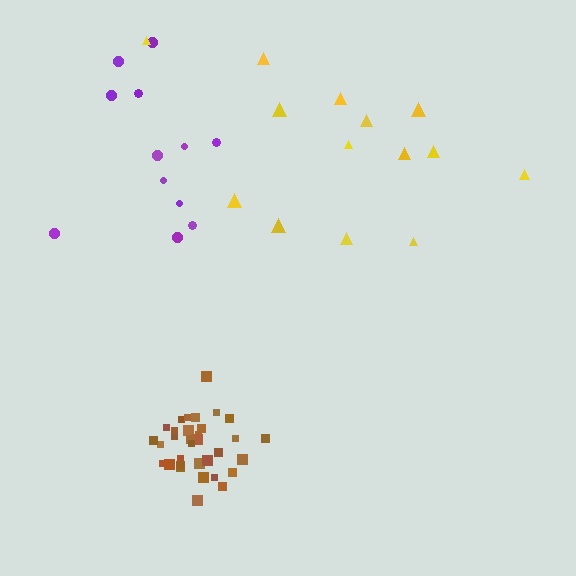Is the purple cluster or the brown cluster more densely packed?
Brown.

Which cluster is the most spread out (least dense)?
Yellow.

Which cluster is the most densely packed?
Brown.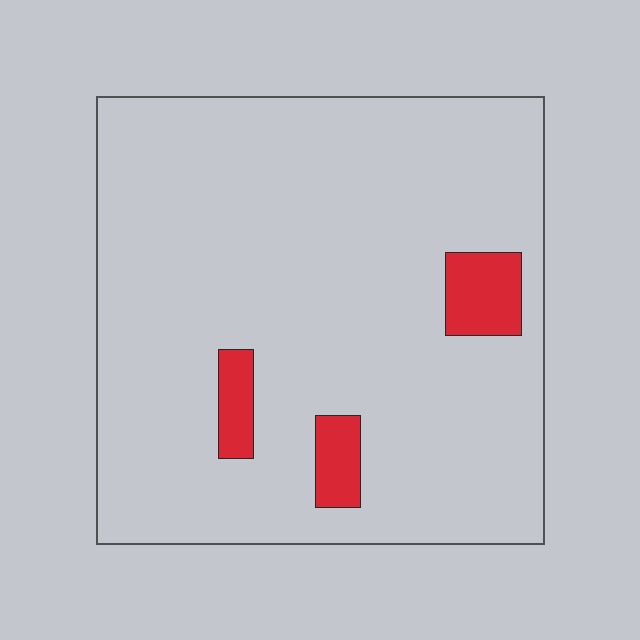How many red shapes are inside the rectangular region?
3.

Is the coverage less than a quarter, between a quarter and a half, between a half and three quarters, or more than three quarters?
Less than a quarter.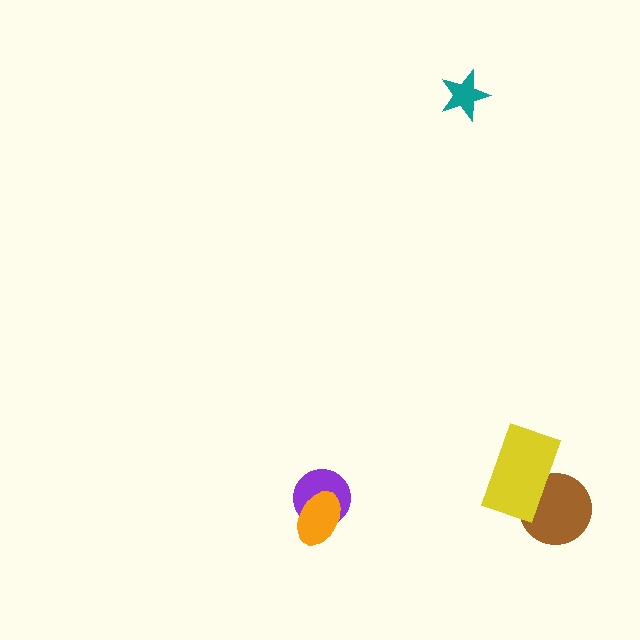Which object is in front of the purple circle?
The orange ellipse is in front of the purple circle.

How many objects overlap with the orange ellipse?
1 object overlaps with the orange ellipse.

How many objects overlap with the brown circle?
1 object overlaps with the brown circle.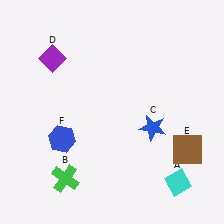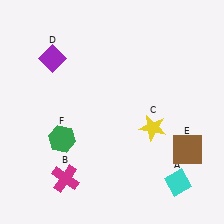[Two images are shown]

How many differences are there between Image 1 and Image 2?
There are 3 differences between the two images.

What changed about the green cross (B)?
In Image 1, B is green. In Image 2, it changed to magenta.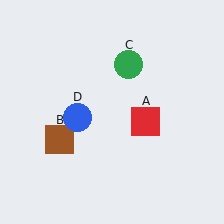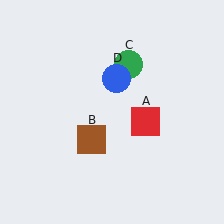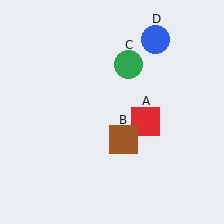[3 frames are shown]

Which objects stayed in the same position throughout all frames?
Red square (object A) and green circle (object C) remained stationary.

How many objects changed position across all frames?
2 objects changed position: brown square (object B), blue circle (object D).